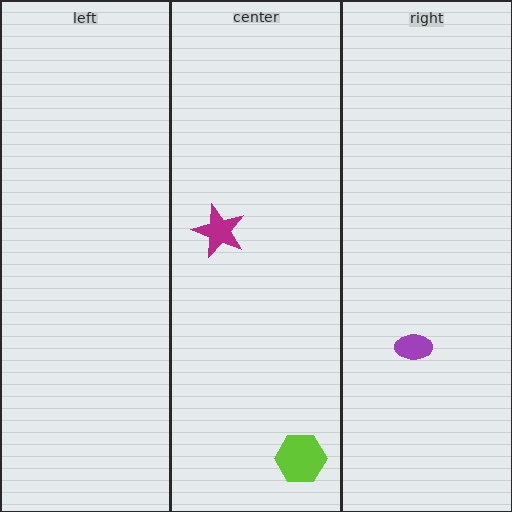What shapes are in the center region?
The magenta star, the lime hexagon.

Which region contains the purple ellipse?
The right region.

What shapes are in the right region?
The purple ellipse.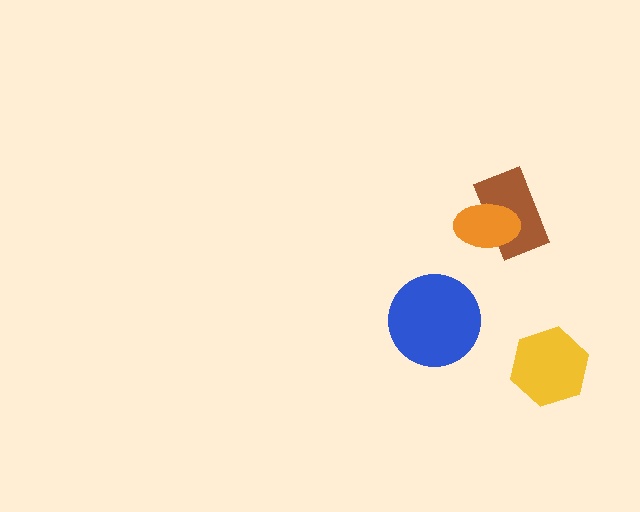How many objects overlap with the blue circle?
0 objects overlap with the blue circle.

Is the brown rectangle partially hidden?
Yes, it is partially covered by another shape.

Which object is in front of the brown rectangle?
The orange ellipse is in front of the brown rectangle.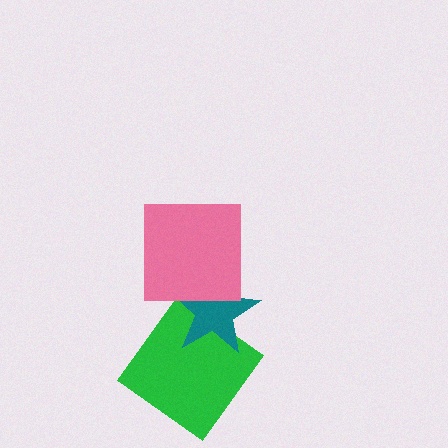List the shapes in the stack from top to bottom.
From top to bottom: the pink square, the teal star, the green diamond.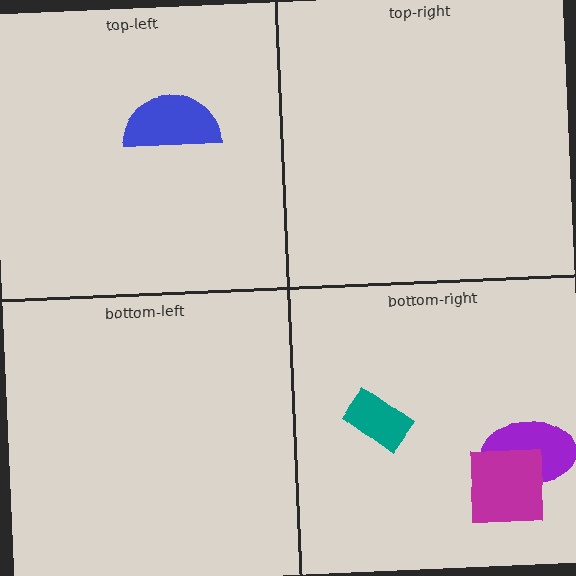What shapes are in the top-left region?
The blue semicircle.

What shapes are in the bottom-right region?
The purple ellipse, the magenta square, the teal rectangle.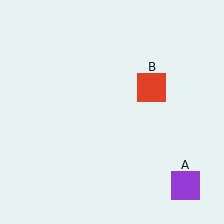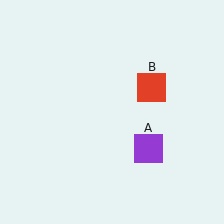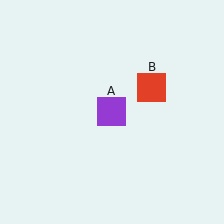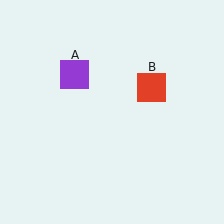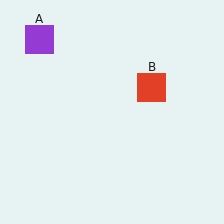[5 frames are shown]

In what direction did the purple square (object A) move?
The purple square (object A) moved up and to the left.